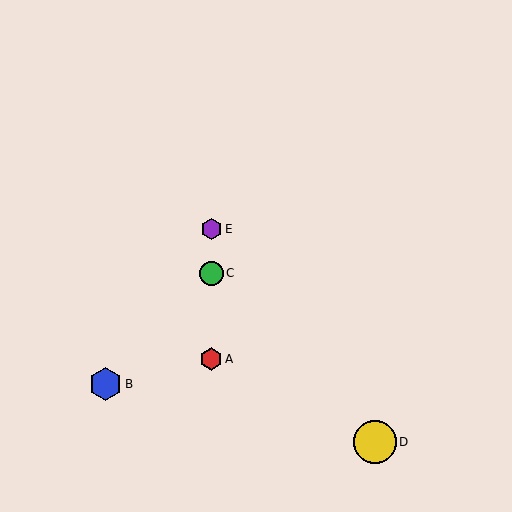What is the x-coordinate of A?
Object A is at x≈211.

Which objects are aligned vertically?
Objects A, C, E are aligned vertically.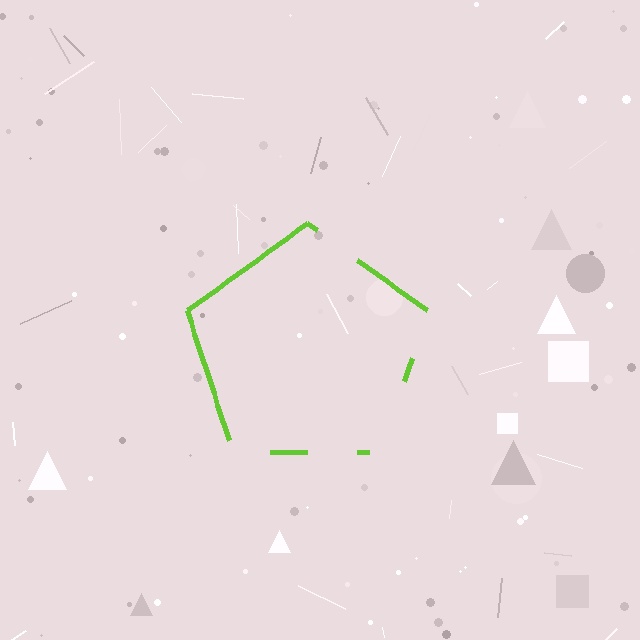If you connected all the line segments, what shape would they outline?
They would outline a pentagon.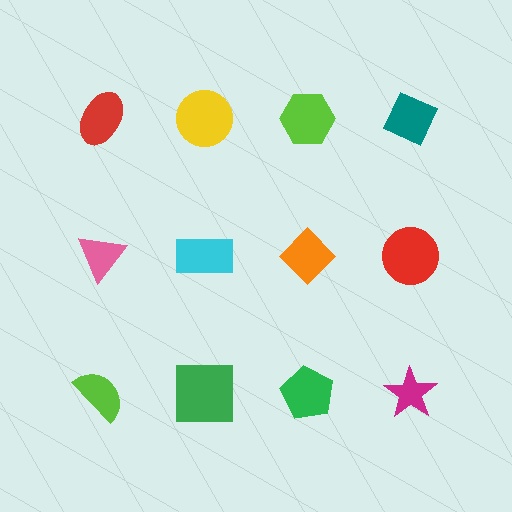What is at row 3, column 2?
A green square.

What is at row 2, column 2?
A cyan rectangle.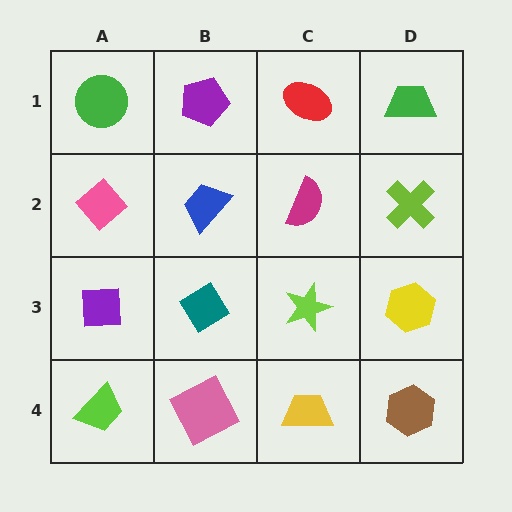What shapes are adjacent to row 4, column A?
A purple square (row 3, column A), a pink square (row 4, column B).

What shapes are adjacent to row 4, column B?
A teal diamond (row 3, column B), a lime trapezoid (row 4, column A), a yellow trapezoid (row 4, column C).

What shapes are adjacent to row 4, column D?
A yellow hexagon (row 3, column D), a yellow trapezoid (row 4, column C).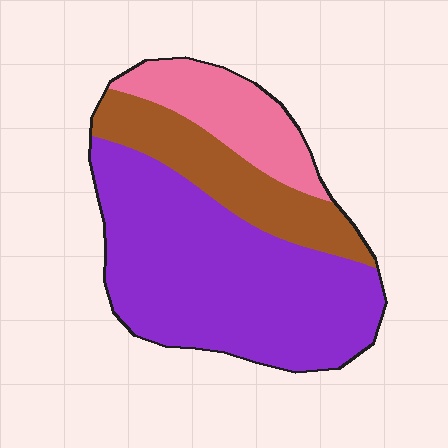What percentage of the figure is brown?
Brown takes up about one fifth (1/5) of the figure.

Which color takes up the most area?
Purple, at roughly 60%.